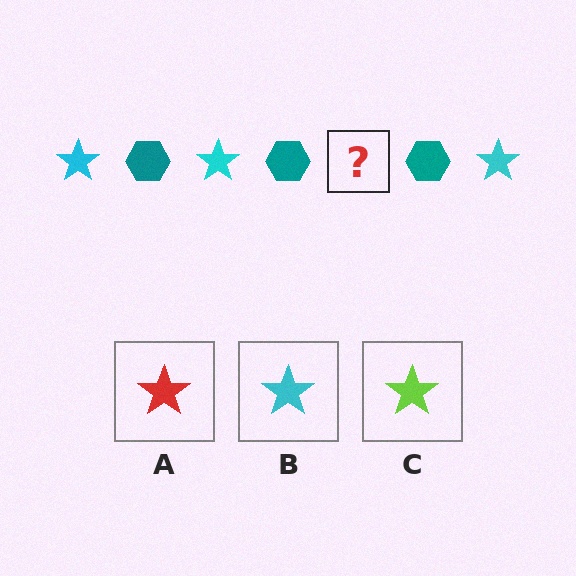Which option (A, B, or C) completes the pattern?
B.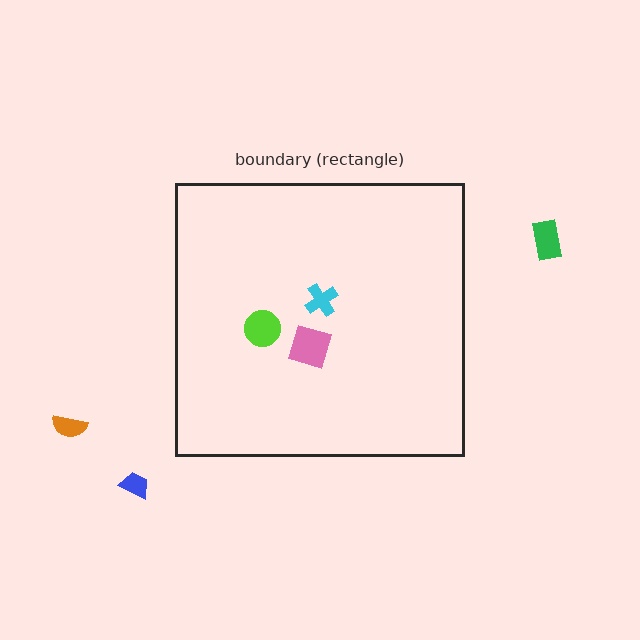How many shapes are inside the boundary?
3 inside, 3 outside.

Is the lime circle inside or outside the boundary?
Inside.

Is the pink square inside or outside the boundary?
Inside.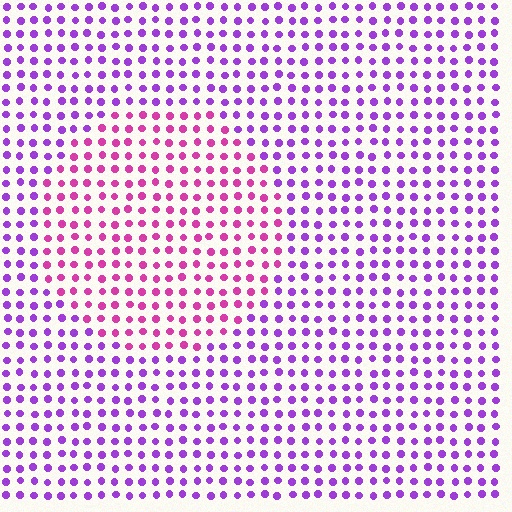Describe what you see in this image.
The image is filled with small purple elements in a uniform arrangement. A circle-shaped region is visible where the elements are tinted to a slightly different hue, forming a subtle color boundary.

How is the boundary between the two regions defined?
The boundary is defined purely by a slight shift in hue (about 40 degrees). Spacing, size, and orientation are identical on both sides.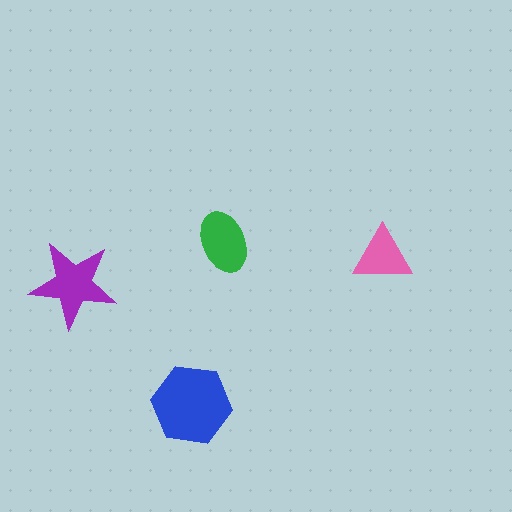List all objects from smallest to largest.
The pink triangle, the green ellipse, the purple star, the blue hexagon.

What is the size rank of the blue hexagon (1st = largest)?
1st.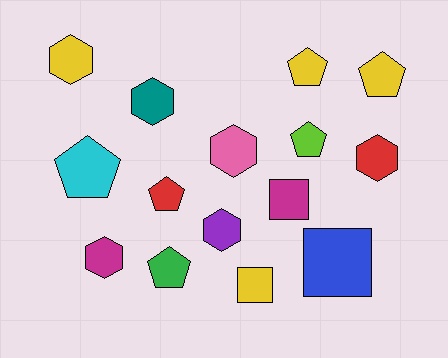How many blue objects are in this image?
There is 1 blue object.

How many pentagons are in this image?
There are 6 pentagons.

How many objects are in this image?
There are 15 objects.